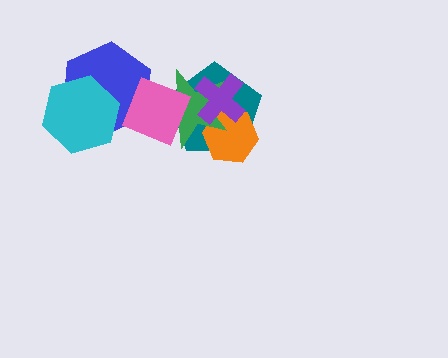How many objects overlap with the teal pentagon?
4 objects overlap with the teal pentagon.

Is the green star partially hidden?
Yes, it is partially covered by another shape.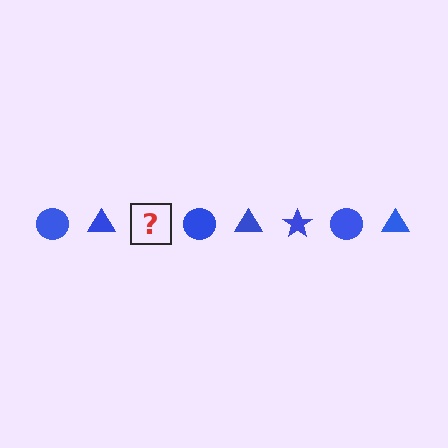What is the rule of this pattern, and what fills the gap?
The rule is that the pattern cycles through circle, triangle, star shapes in blue. The gap should be filled with a blue star.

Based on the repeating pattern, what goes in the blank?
The blank should be a blue star.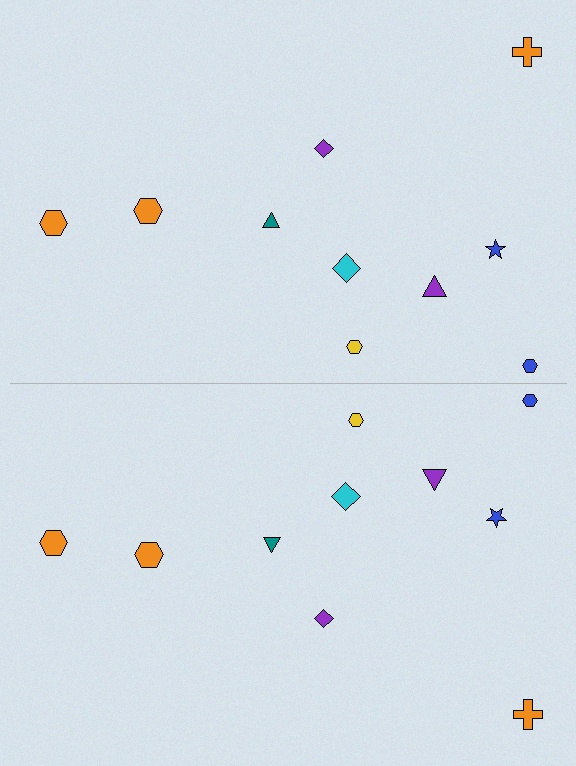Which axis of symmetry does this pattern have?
The pattern has a horizontal axis of symmetry running through the center of the image.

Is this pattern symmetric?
Yes, this pattern has bilateral (reflection) symmetry.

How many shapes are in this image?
There are 20 shapes in this image.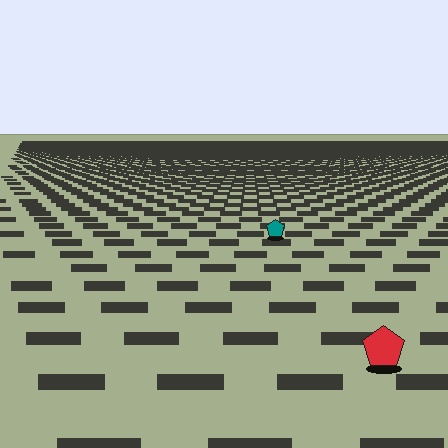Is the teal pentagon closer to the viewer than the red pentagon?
No. The red pentagon is closer — you can tell from the texture gradient: the ground texture is coarser near it.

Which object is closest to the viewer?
The red pentagon is closest. The texture marks near it are larger and more spread out.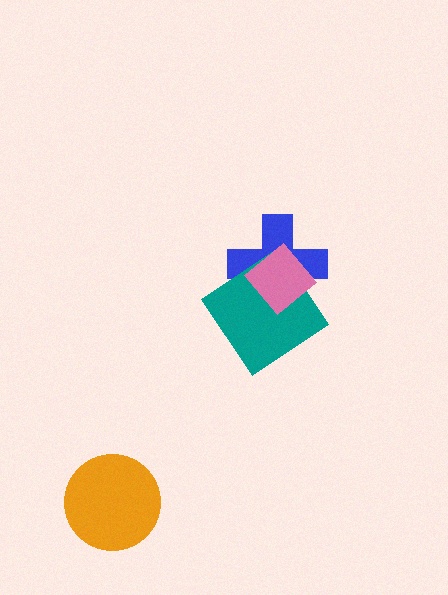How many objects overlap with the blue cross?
2 objects overlap with the blue cross.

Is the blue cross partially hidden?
Yes, it is partially covered by another shape.